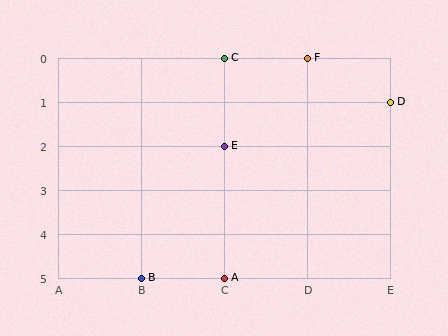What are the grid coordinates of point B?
Point B is at grid coordinates (B, 5).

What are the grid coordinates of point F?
Point F is at grid coordinates (D, 0).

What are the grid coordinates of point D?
Point D is at grid coordinates (E, 1).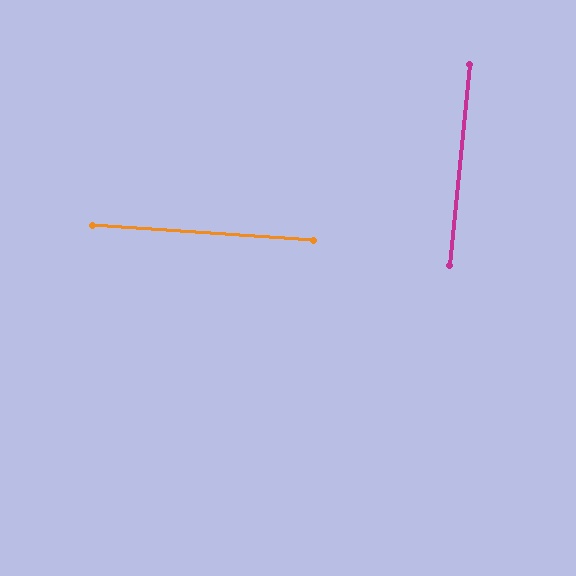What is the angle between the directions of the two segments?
Approximately 88 degrees.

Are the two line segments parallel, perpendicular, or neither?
Perpendicular — they meet at approximately 88°.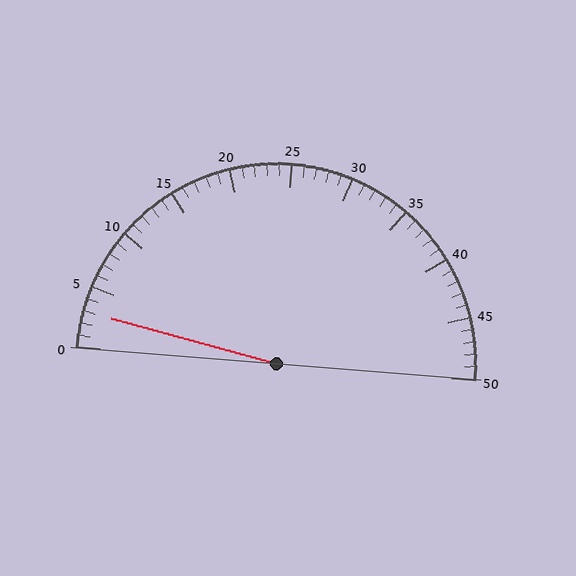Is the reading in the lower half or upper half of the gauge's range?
The reading is in the lower half of the range (0 to 50).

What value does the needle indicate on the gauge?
The needle indicates approximately 3.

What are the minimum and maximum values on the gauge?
The gauge ranges from 0 to 50.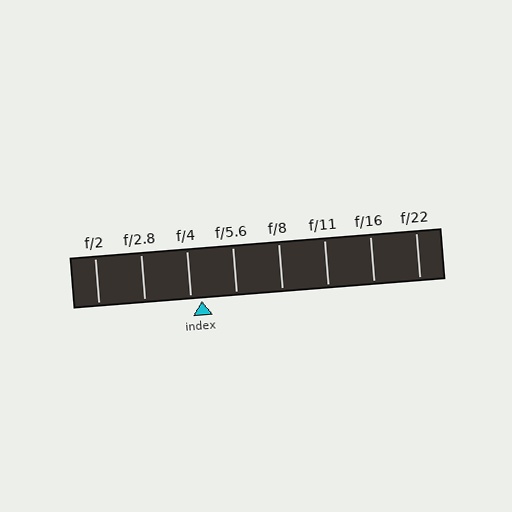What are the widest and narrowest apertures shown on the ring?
The widest aperture shown is f/2 and the narrowest is f/22.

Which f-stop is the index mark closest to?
The index mark is closest to f/4.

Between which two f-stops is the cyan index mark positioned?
The index mark is between f/4 and f/5.6.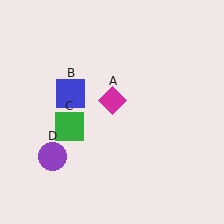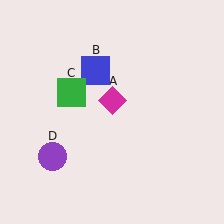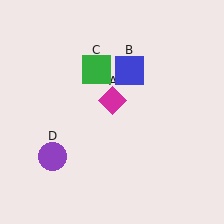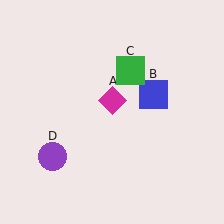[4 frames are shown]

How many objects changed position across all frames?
2 objects changed position: blue square (object B), green square (object C).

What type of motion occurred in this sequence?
The blue square (object B), green square (object C) rotated clockwise around the center of the scene.